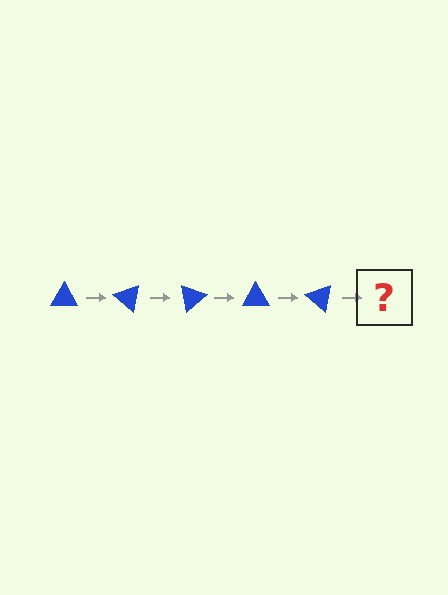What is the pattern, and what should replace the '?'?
The pattern is that the triangle rotates 40 degrees each step. The '?' should be a blue triangle rotated 200 degrees.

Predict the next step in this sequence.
The next step is a blue triangle rotated 200 degrees.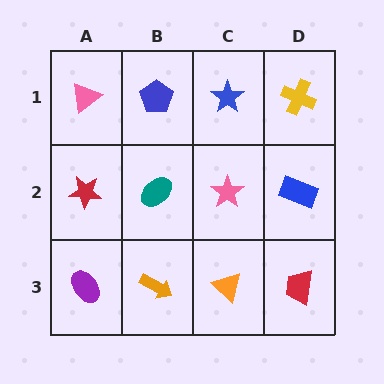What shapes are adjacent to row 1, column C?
A pink star (row 2, column C), a blue pentagon (row 1, column B), a yellow cross (row 1, column D).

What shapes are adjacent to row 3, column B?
A teal ellipse (row 2, column B), a purple ellipse (row 3, column A), an orange triangle (row 3, column C).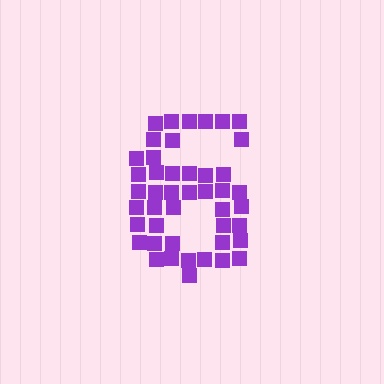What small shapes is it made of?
It is made of small squares.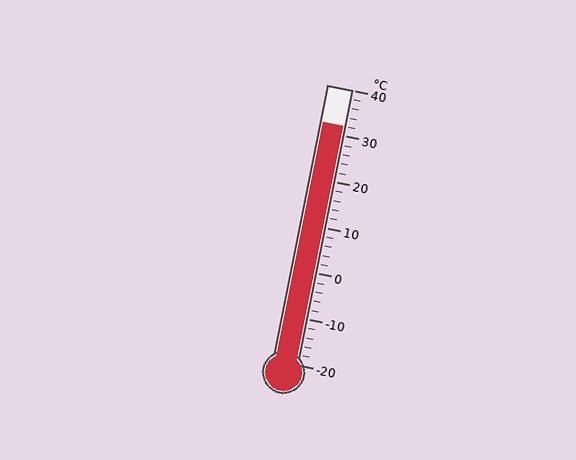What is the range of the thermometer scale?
The thermometer scale ranges from -20°C to 40°C.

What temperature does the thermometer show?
The thermometer shows approximately 32°C.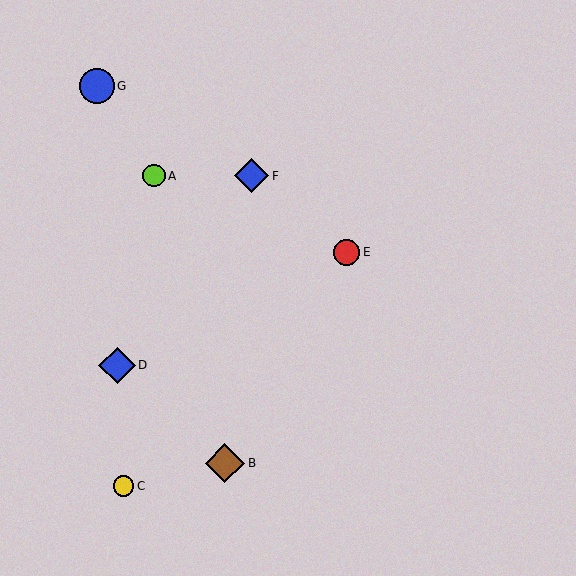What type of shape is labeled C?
Shape C is a yellow circle.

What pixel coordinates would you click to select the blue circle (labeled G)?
Click at (97, 86) to select the blue circle G.